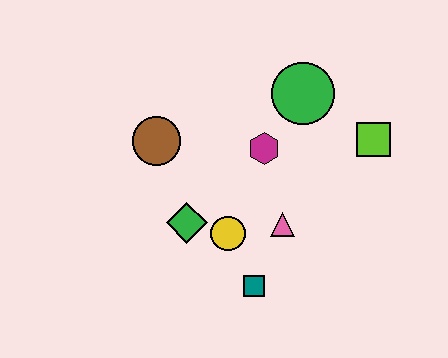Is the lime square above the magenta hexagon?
Yes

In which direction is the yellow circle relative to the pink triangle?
The yellow circle is to the left of the pink triangle.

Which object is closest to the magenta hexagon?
The green circle is closest to the magenta hexagon.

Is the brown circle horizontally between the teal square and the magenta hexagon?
No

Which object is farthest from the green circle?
The teal square is farthest from the green circle.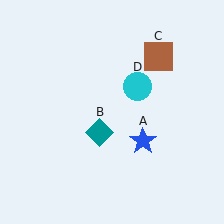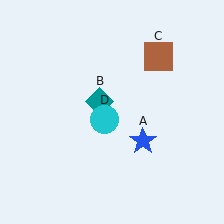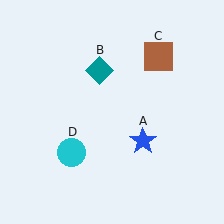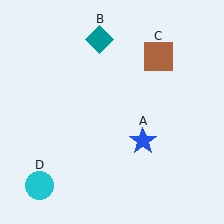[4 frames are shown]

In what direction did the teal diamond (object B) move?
The teal diamond (object B) moved up.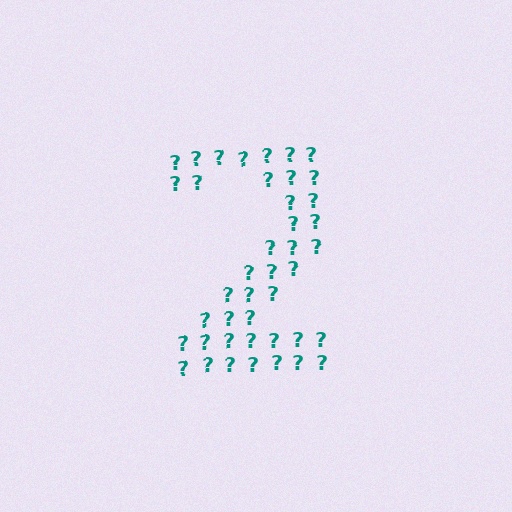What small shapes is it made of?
It is made of small question marks.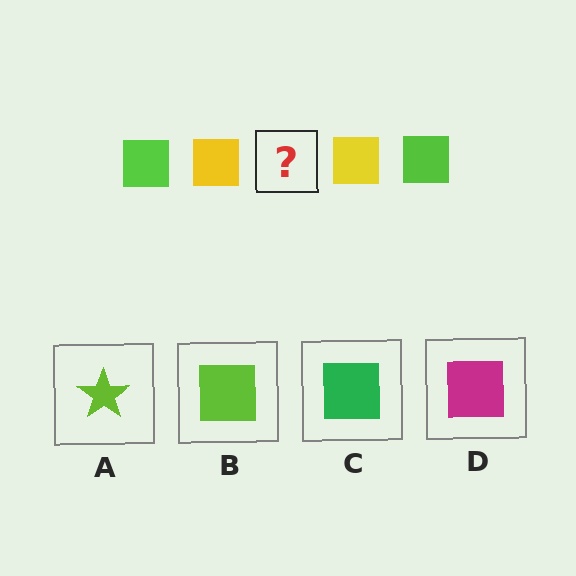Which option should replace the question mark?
Option B.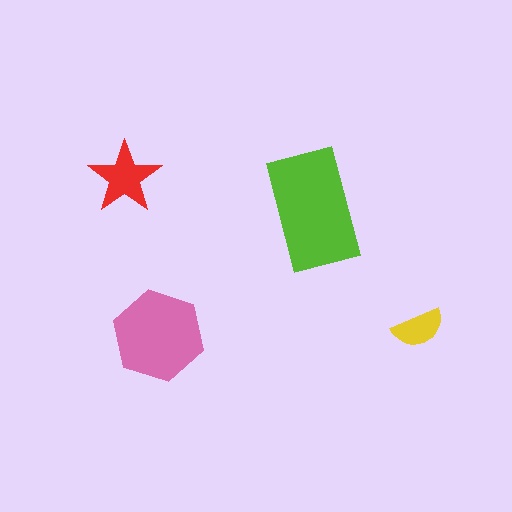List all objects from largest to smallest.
The lime rectangle, the pink hexagon, the red star, the yellow semicircle.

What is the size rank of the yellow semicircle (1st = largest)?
4th.